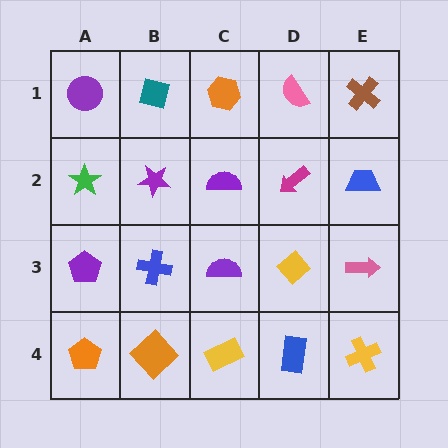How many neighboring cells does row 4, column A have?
2.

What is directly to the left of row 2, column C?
A purple star.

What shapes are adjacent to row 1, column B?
A purple star (row 2, column B), a purple circle (row 1, column A), an orange hexagon (row 1, column C).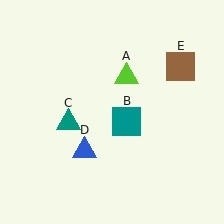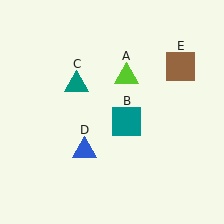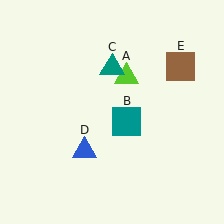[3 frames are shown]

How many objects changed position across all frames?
1 object changed position: teal triangle (object C).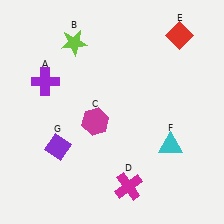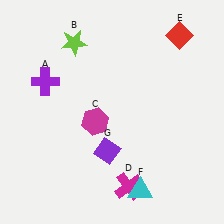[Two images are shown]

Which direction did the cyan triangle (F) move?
The cyan triangle (F) moved down.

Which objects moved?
The objects that moved are: the cyan triangle (F), the purple diamond (G).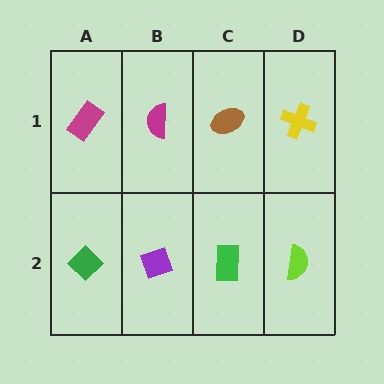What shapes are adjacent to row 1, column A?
A green diamond (row 2, column A), a magenta semicircle (row 1, column B).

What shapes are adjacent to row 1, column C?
A green rectangle (row 2, column C), a magenta semicircle (row 1, column B), a yellow cross (row 1, column D).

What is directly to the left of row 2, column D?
A green rectangle.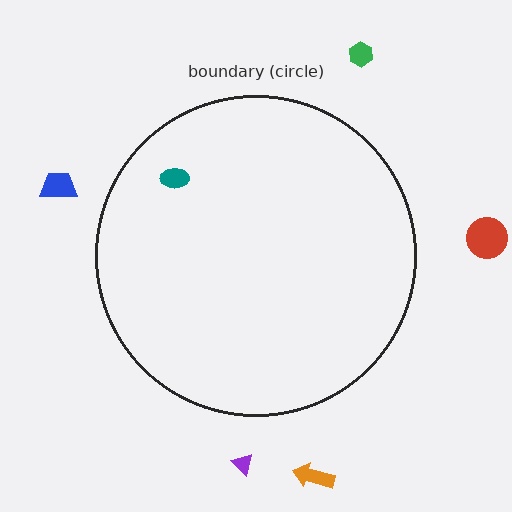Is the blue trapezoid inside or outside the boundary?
Outside.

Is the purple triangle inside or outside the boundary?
Outside.